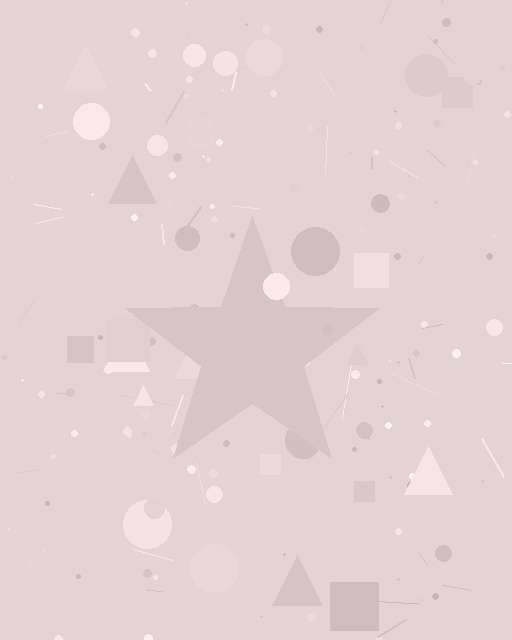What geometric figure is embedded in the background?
A star is embedded in the background.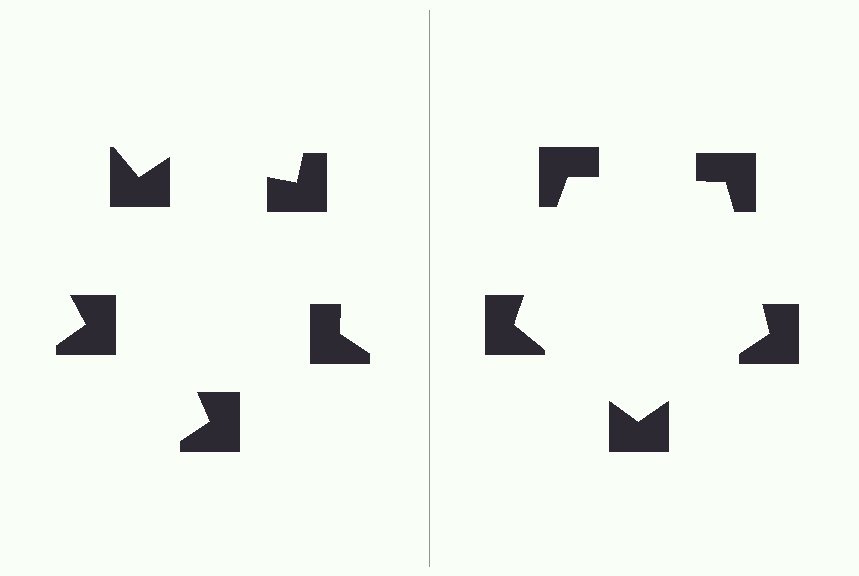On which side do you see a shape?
An illusory pentagon appears on the right side. On the left side the wedge cuts are rotated, so no coherent shape forms.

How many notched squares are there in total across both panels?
10 — 5 on each side.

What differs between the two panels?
The notched squares are positioned identically on both sides; only the wedge orientations differ. On the right they align to a pentagon; on the left they are misaligned.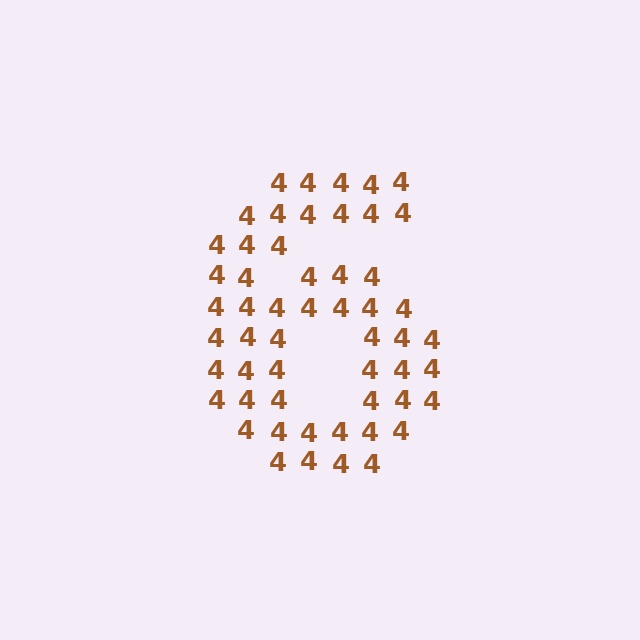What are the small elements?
The small elements are digit 4's.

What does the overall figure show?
The overall figure shows the digit 6.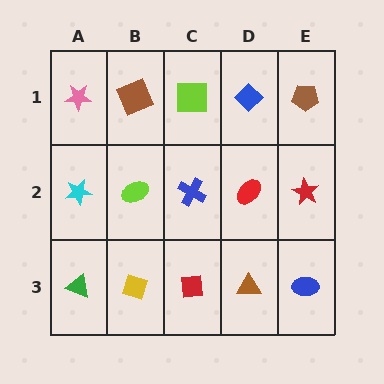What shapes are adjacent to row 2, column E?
A brown pentagon (row 1, column E), a blue ellipse (row 3, column E), a red ellipse (row 2, column D).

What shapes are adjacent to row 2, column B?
A brown square (row 1, column B), a yellow diamond (row 3, column B), a cyan star (row 2, column A), a blue cross (row 2, column C).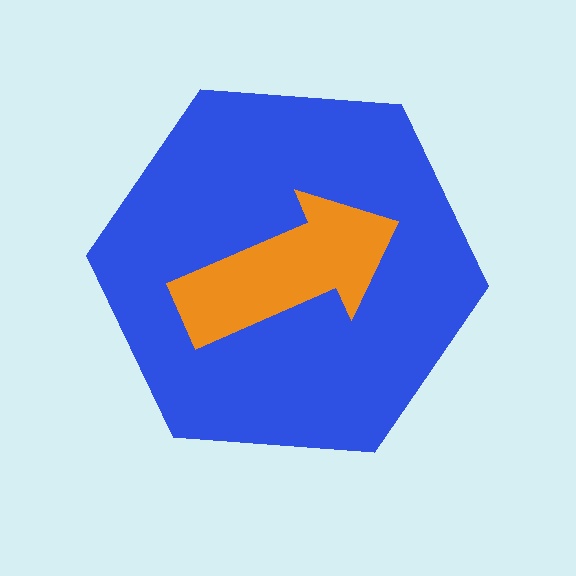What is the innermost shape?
The orange arrow.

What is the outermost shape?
The blue hexagon.